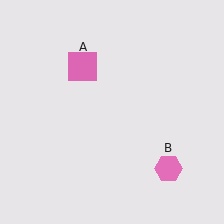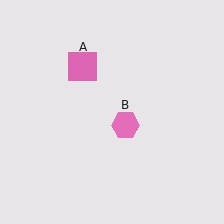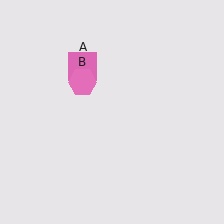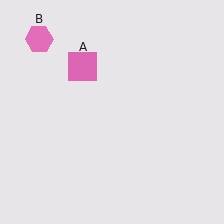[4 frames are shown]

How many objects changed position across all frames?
1 object changed position: pink hexagon (object B).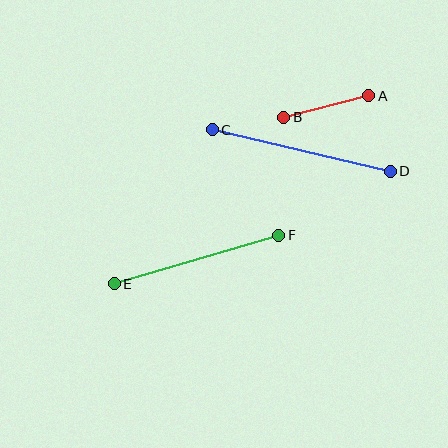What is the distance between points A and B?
The distance is approximately 88 pixels.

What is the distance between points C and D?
The distance is approximately 183 pixels.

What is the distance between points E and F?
The distance is approximately 172 pixels.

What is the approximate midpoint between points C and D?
The midpoint is at approximately (301, 151) pixels.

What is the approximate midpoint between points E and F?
The midpoint is at approximately (196, 259) pixels.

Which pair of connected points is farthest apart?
Points C and D are farthest apart.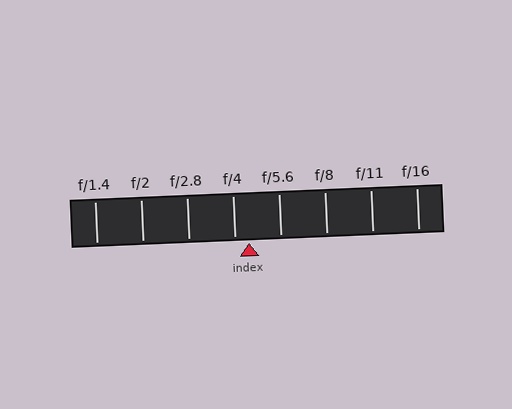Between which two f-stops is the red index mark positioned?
The index mark is between f/4 and f/5.6.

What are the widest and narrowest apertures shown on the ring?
The widest aperture shown is f/1.4 and the narrowest is f/16.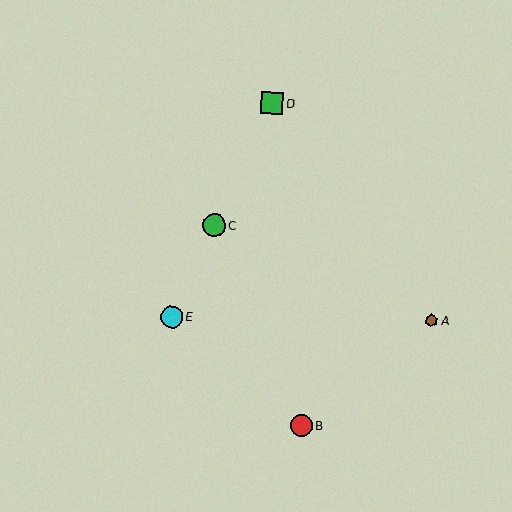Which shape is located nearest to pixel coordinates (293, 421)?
The red circle (labeled B) at (301, 425) is nearest to that location.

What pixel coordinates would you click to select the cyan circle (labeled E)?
Click at (172, 317) to select the cyan circle E.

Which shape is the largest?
The green circle (labeled C) is the largest.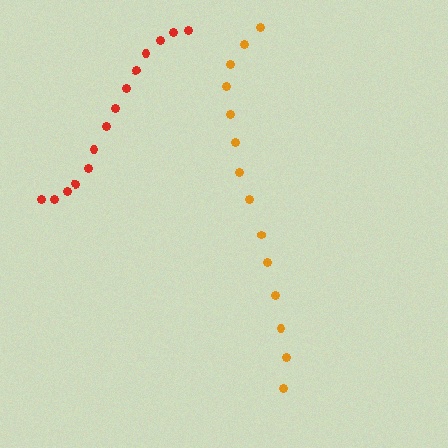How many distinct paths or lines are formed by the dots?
There are 2 distinct paths.